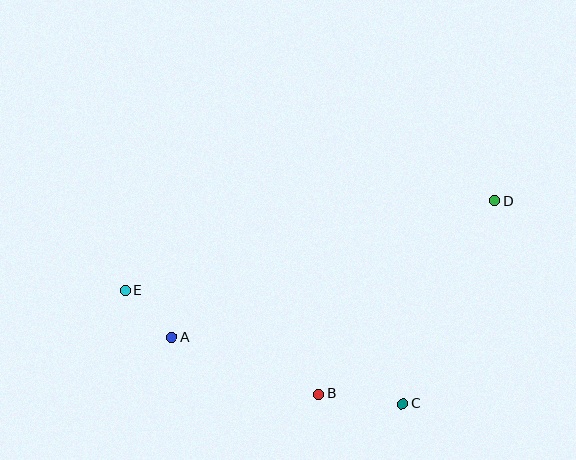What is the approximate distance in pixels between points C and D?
The distance between C and D is approximately 222 pixels.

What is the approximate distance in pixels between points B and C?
The distance between B and C is approximately 85 pixels.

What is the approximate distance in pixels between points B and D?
The distance between B and D is approximately 261 pixels.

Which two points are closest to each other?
Points A and E are closest to each other.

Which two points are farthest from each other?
Points D and E are farthest from each other.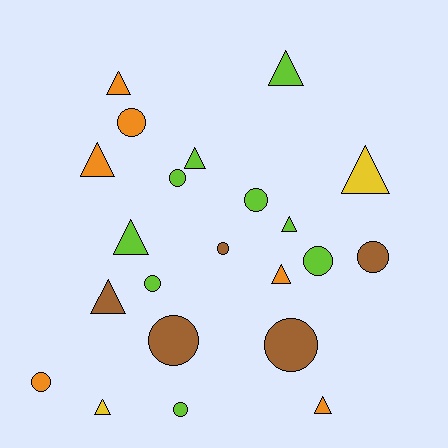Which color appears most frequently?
Lime, with 9 objects.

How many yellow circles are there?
There are no yellow circles.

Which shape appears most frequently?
Triangle, with 11 objects.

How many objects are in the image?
There are 22 objects.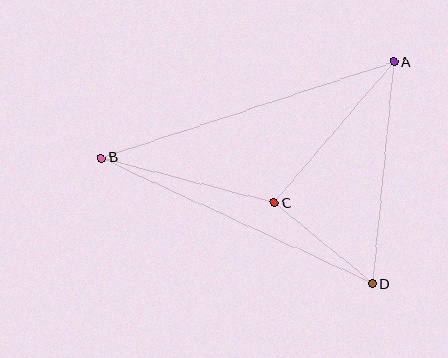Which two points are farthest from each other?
Points A and B are farthest from each other.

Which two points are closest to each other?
Points C and D are closest to each other.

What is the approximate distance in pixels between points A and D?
The distance between A and D is approximately 223 pixels.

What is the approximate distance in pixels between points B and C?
The distance between B and C is approximately 179 pixels.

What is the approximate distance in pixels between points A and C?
The distance between A and C is approximately 185 pixels.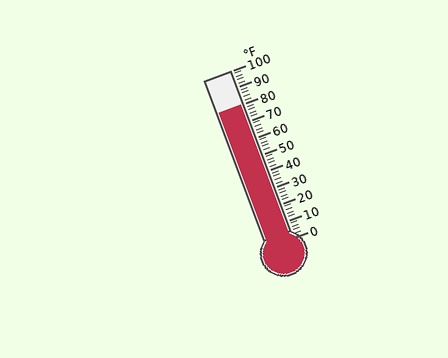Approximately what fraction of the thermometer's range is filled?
The thermometer is filled to approximately 80% of its range.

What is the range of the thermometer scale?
The thermometer scale ranges from 0°F to 100°F.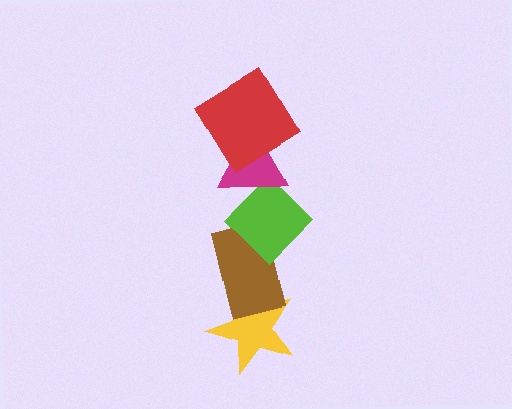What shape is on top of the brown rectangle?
The lime diamond is on top of the brown rectangle.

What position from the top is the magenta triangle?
The magenta triangle is 2nd from the top.